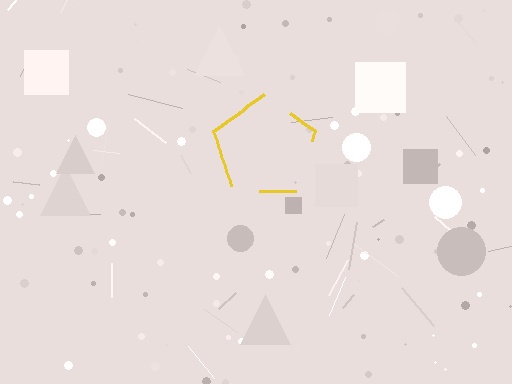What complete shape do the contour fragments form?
The contour fragments form a pentagon.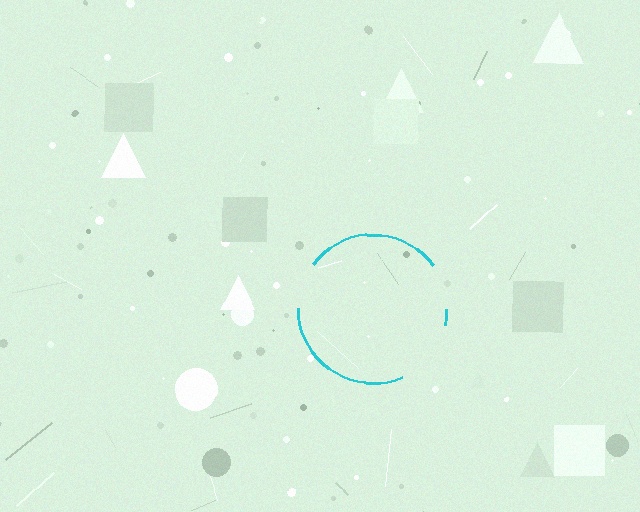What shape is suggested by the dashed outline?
The dashed outline suggests a circle.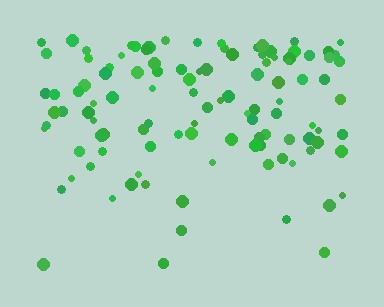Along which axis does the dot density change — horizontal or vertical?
Vertical.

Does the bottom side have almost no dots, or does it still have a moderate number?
Still a moderate number, just noticeably fewer than the top.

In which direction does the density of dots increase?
From bottom to top, with the top side densest.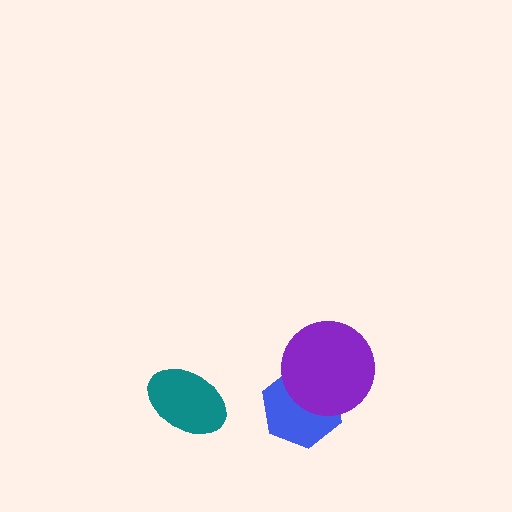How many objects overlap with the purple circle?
1 object overlaps with the purple circle.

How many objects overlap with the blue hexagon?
1 object overlaps with the blue hexagon.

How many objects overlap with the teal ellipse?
0 objects overlap with the teal ellipse.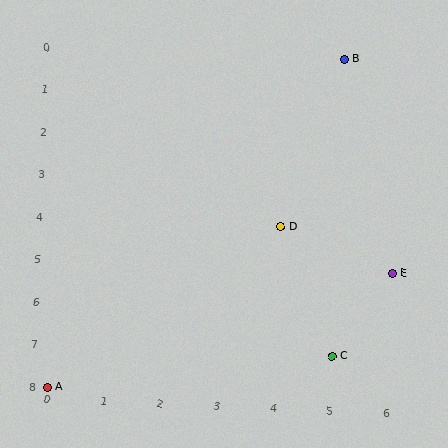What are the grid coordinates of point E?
Point E is at grid coordinates (6, 5).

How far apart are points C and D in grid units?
Points C and D are 1 column and 3 rows apart (about 3.2 grid units diagonally).